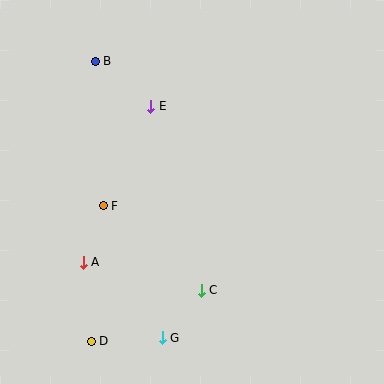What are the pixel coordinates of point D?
Point D is at (91, 341).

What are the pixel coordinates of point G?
Point G is at (162, 338).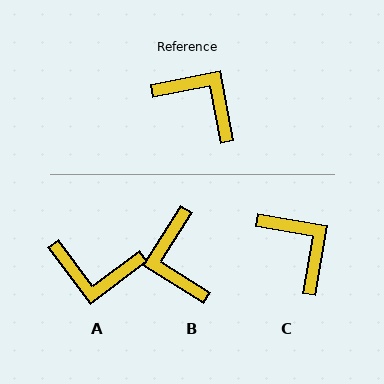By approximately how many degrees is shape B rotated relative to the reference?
Approximately 137 degrees counter-clockwise.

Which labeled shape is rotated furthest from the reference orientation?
A, about 154 degrees away.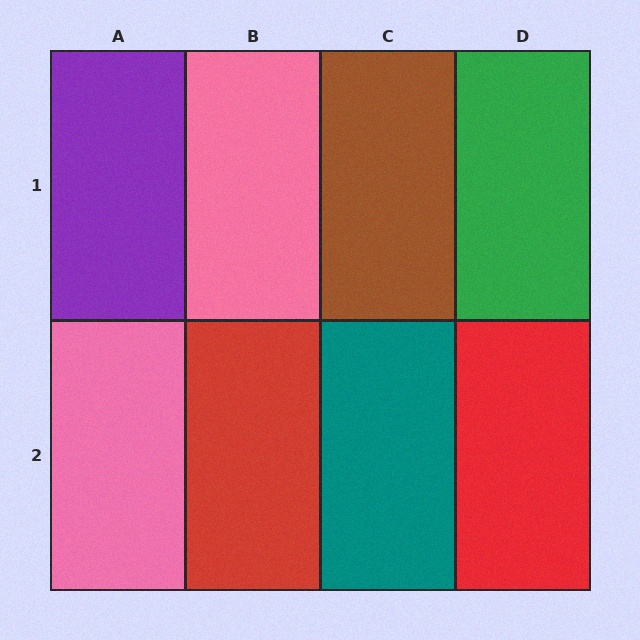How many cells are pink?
2 cells are pink.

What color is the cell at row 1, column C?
Brown.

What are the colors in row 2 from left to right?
Pink, red, teal, red.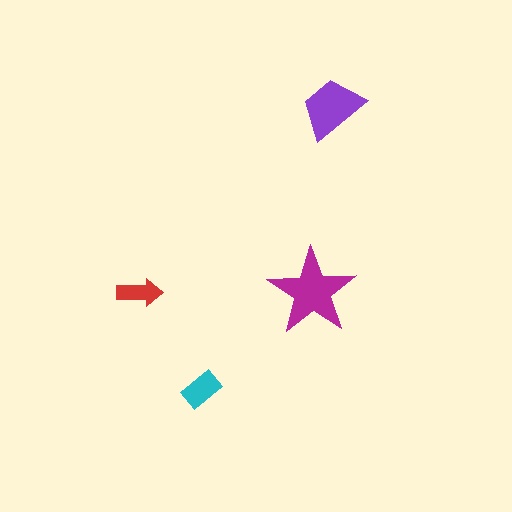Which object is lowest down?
The cyan rectangle is bottommost.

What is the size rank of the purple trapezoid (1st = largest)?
2nd.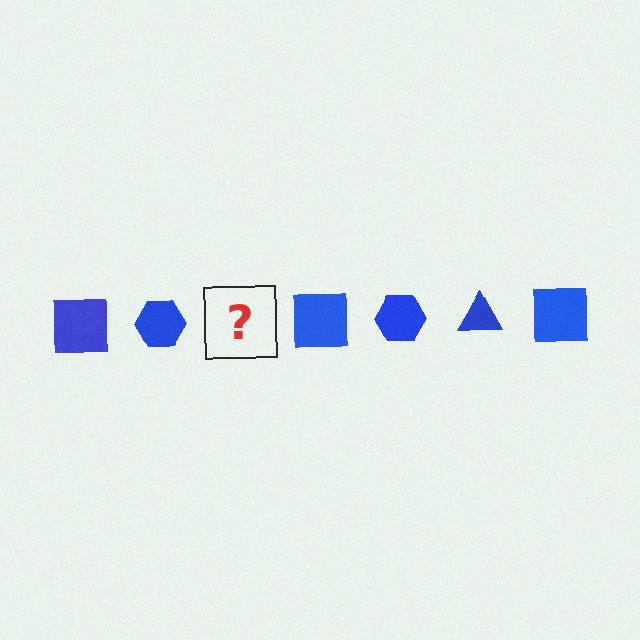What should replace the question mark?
The question mark should be replaced with a blue triangle.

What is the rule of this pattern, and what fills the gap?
The rule is that the pattern cycles through square, hexagon, triangle shapes in blue. The gap should be filled with a blue triangle.